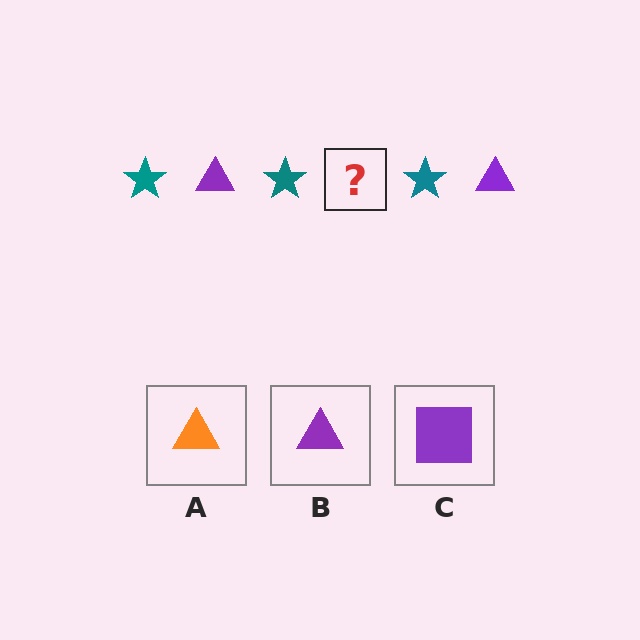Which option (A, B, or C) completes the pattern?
B.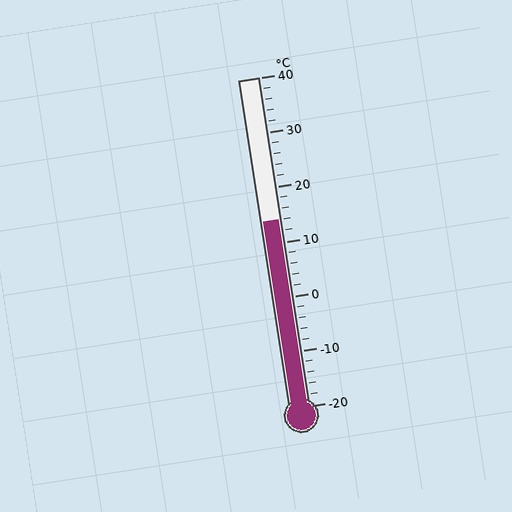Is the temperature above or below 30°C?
The temperature is below 30°C.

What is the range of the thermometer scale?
The thermometer scale ranges from -20°C to 40°C.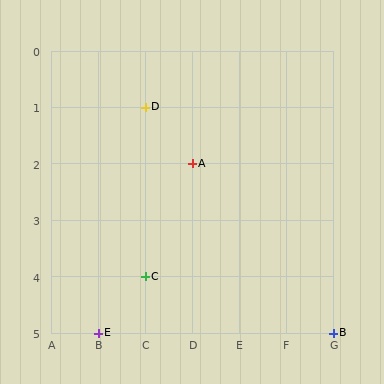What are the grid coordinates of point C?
Point C is at grid coordinates (C, 4).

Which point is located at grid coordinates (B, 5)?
Point E is at (B, 5).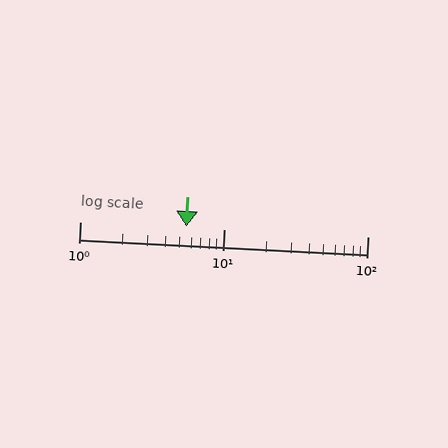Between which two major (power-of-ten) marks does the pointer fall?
The pointer is between 1 and 10.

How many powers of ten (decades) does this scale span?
The scale spans 2 decades, from 1 to 100.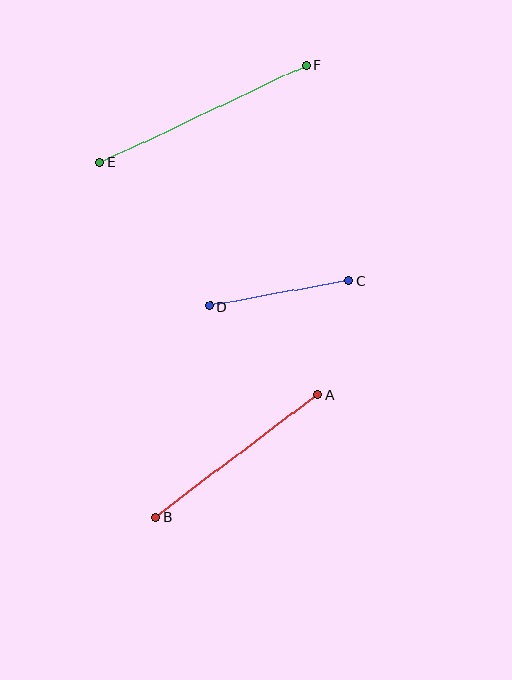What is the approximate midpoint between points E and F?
The midpoint is at approximately (203, 113) pixels.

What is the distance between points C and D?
The distance is approximately 141 pixels.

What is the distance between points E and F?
The distance is approximately 228 pixels.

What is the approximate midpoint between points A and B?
The midpoint is at approximately (237, 456) pixels.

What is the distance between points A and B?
The distance is approximately 203 pixels.